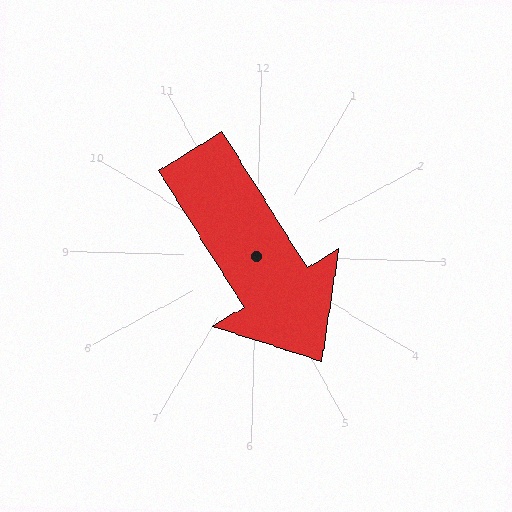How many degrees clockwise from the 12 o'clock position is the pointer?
Approximately 147 degrees.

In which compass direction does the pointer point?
Southeast.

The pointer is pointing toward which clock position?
Roughly 5 o'clock.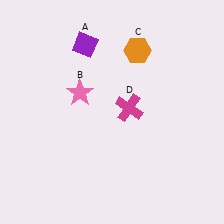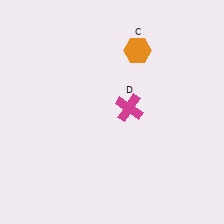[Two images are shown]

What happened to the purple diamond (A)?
The purple diamond (A) was removed in Image 2. It was in the top-left area of Image 1.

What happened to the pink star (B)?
The pink star (B) was removed in Image 2. It was in the top-left area of Image 1.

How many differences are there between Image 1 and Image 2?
There are 2 differences between the two images.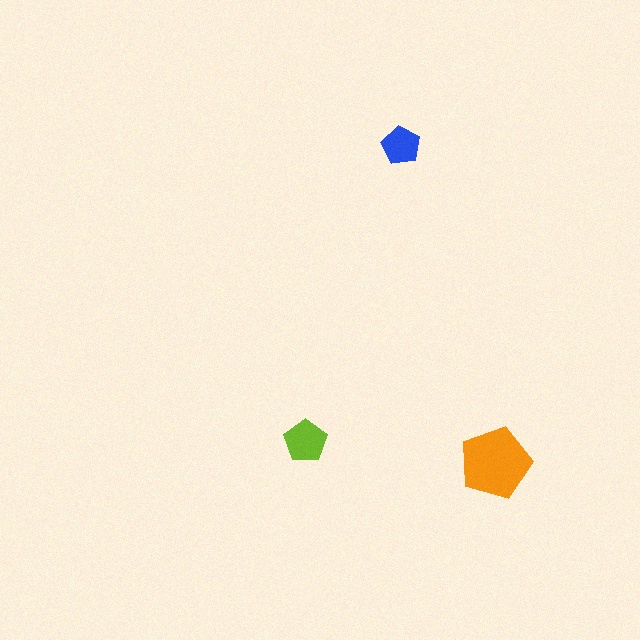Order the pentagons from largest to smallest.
the orange one, the lime one, the blue one.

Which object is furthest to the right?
The orange pentagon is rightmost.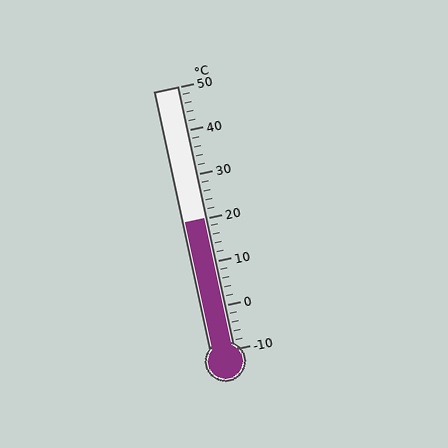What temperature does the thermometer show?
The thermometer shows approximately 20°C.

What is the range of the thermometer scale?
The thermometer scale ranges from -10°C to 50°C.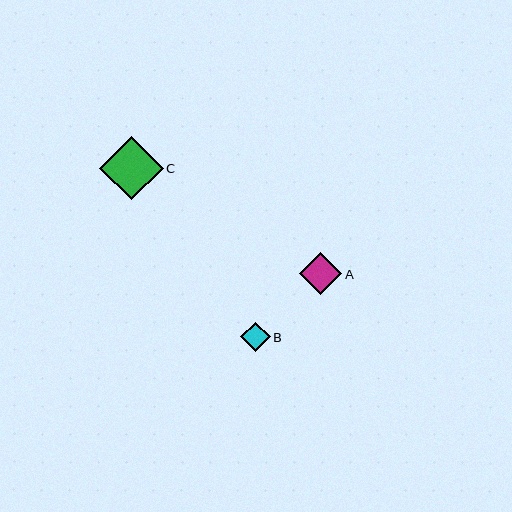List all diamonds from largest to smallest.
From largest to smallest: C, A, B.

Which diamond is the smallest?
Diamond B is the smallest with a size of approximately 30 pixels.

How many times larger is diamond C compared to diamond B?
Diamond C is approximately 2.2 times the size of diamond B.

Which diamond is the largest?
Diamond C is the largest with a size of approximately 64 pixels.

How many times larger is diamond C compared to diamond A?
Diamond C is approximately 1.5 times the size of diamond A.